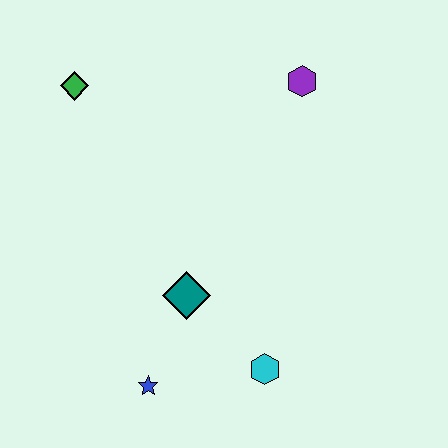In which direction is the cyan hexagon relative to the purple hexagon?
The cyan hexagon is below the purple hexagon.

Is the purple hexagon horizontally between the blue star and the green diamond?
No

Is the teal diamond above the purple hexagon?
No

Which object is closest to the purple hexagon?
The green diamond is closest to the purple hexagon.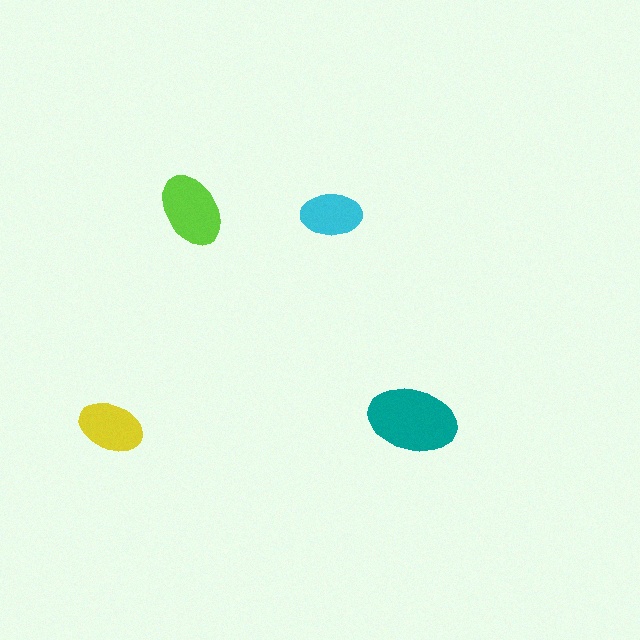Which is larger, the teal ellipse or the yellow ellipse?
The teal one.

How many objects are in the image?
There are 4 objects in the image.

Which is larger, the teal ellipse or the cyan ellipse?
The teal one.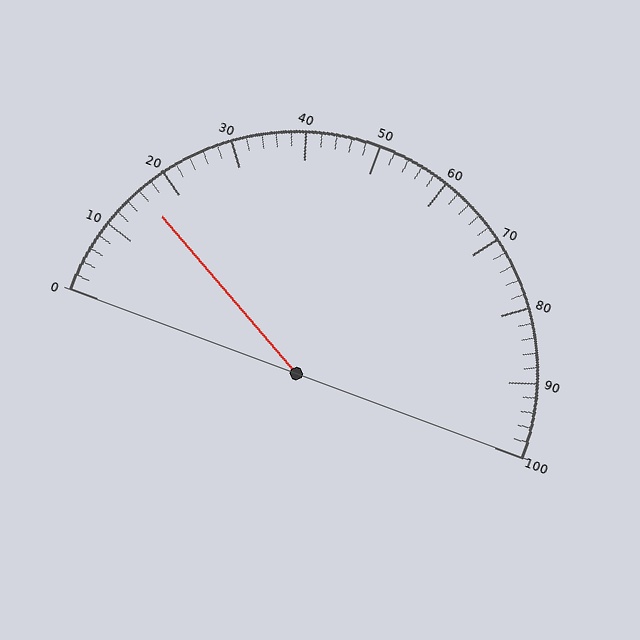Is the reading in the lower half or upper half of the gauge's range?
The reading is in the lower half of the range (0 to 100).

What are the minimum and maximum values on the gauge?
The gauge ranges from 0 to 100.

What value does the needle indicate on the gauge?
The needle indicates approximately 16.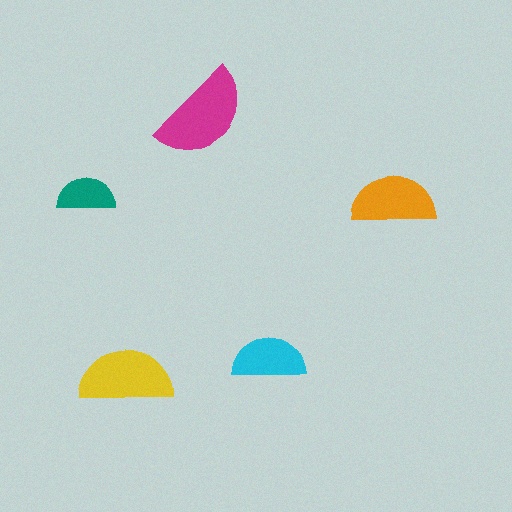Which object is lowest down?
The yellow semicircle is bottommost.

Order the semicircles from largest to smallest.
the magenta one, the yellow one, the orange one, the cyan one, the teal one.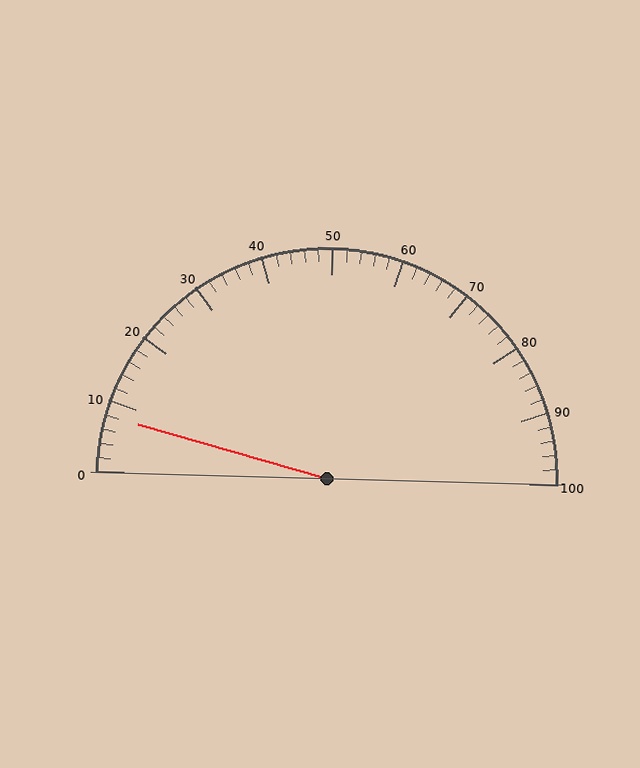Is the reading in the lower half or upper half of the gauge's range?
The reading is in the lower half of the range (0 to 100).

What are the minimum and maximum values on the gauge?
The gauge ranges from 0 to 100.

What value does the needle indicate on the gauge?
The needle indicates approximately 8.